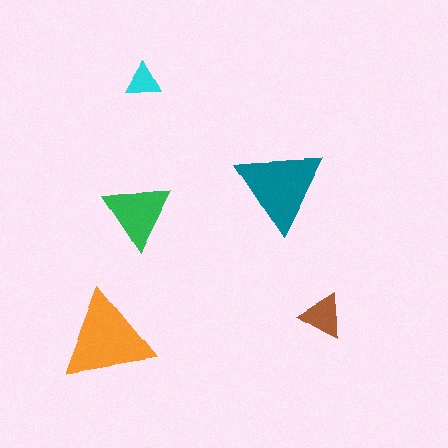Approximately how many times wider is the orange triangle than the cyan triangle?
About 2.5 times wider.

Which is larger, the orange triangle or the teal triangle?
The orange one.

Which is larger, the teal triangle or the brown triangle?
The teal one.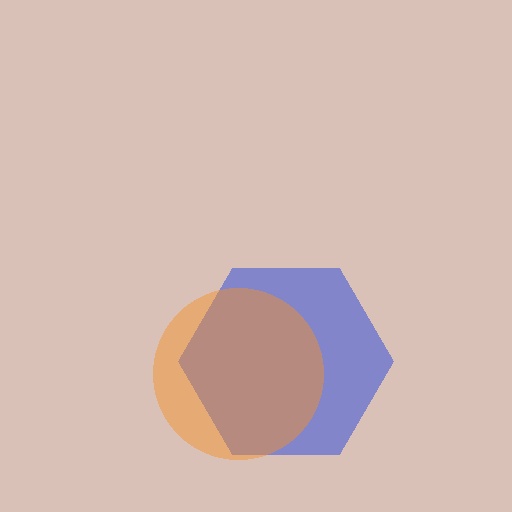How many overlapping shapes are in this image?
There are 2 overlapping shapes in the image.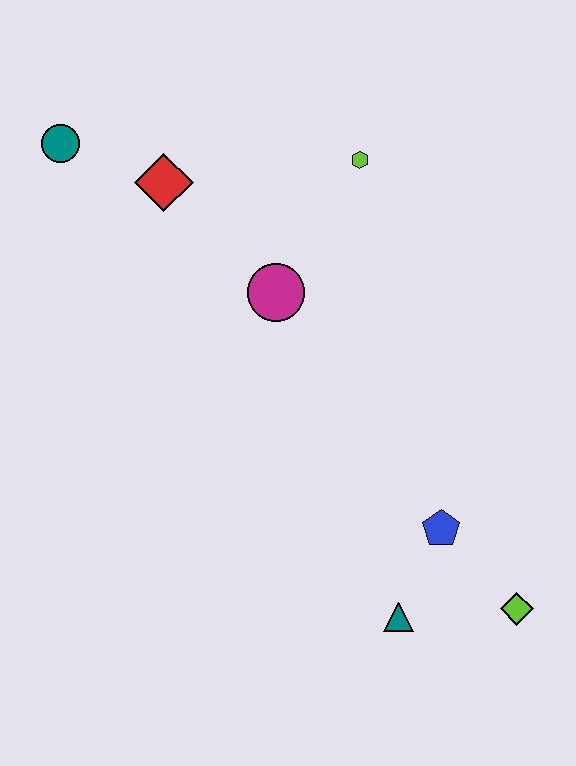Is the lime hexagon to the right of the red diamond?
Yes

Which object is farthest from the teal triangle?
The teal circle is farthest from the teal triangle.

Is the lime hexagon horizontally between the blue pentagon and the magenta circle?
Yes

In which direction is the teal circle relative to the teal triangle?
The teal circle is above the teal triangle.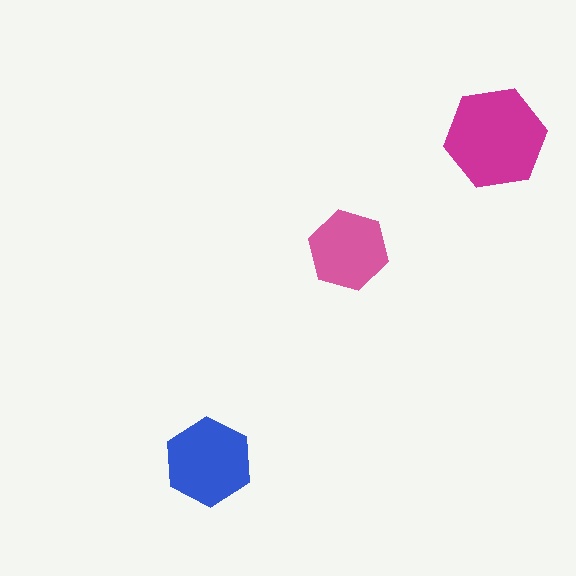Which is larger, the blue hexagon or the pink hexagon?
The blue one.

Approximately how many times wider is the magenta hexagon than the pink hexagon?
About 1.5 times wider.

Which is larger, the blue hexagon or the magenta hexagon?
The magenta one.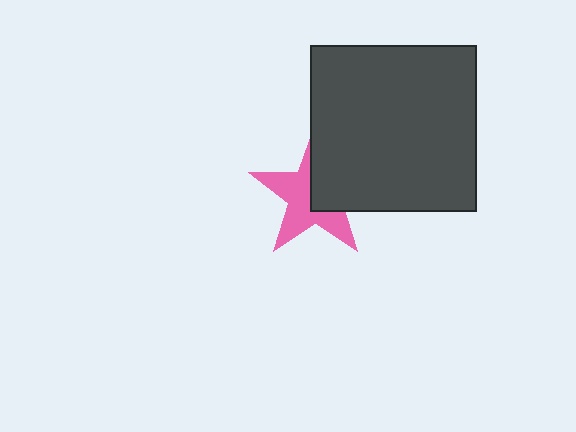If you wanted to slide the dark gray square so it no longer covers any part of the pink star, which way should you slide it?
Slide it right — that is the most direct way to separate the two shapes.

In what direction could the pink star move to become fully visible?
The pink star could move left. That would shift it out from behind the dark gray square entirely.